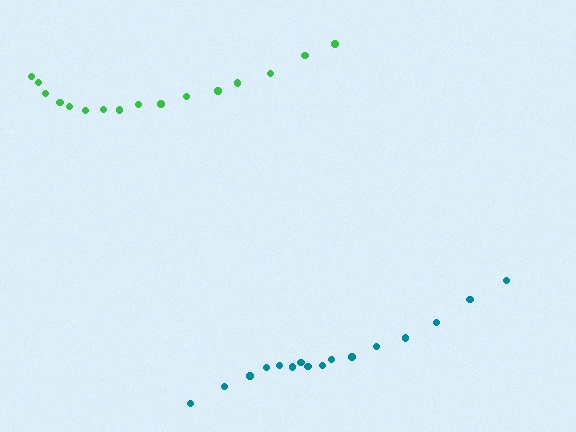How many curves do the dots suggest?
There are 2 distinct paths.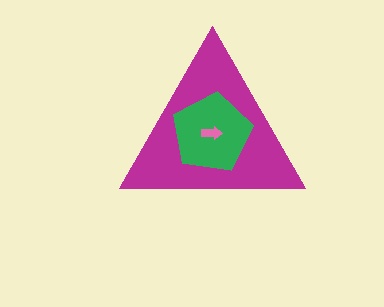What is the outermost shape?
The magenta triangle.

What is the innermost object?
The pink arrow.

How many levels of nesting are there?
3.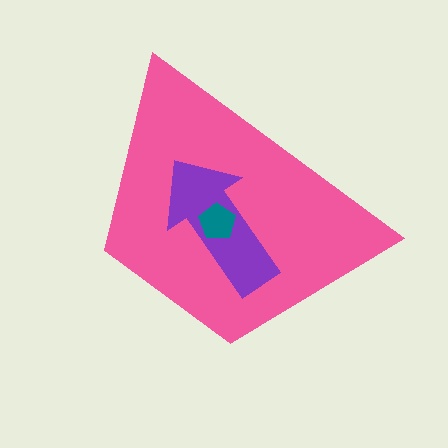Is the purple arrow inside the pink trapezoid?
Yes.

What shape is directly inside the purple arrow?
The teal pentagon.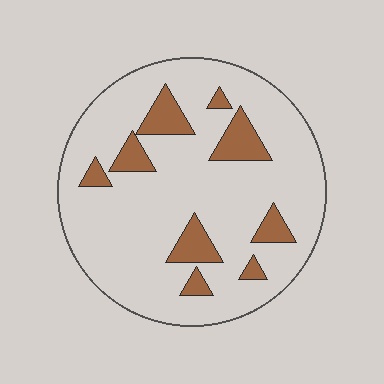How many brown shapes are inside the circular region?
9.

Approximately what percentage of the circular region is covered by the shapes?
Approximately 15%.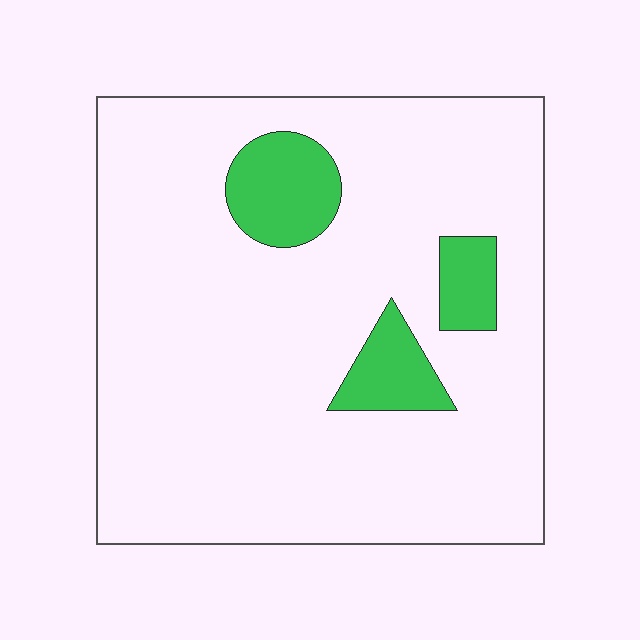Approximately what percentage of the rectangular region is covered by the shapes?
Approximately 10%.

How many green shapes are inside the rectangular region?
3.